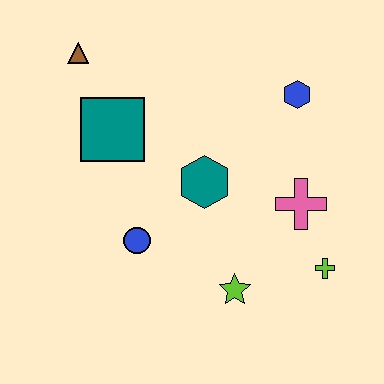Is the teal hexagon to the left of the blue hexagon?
Yes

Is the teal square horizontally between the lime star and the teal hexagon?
No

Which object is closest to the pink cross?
The lime cross is closest to the pink cross.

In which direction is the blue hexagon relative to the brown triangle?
The blue hexagon is to the right of the brown triangle.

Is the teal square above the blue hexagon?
No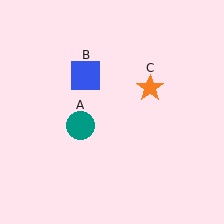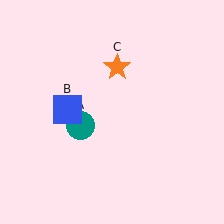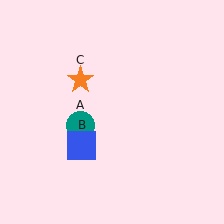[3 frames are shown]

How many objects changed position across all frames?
2 objects changed position: blue square (object B), orange star (object C).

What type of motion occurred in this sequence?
The blue square (object B), orange star (object C) rotated counterclockwise around the center of the scene.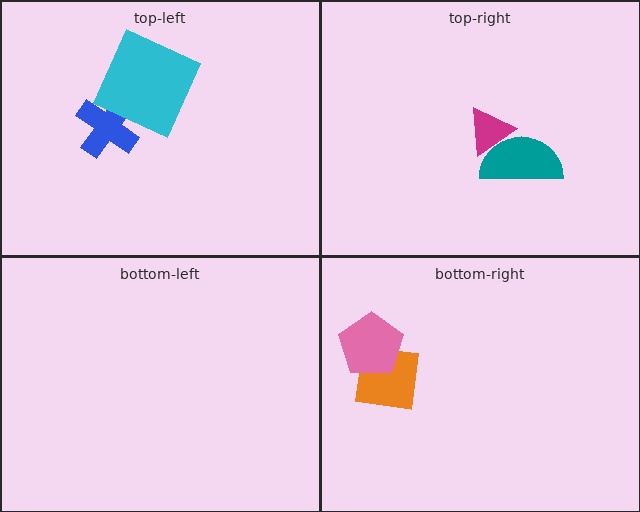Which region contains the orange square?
The bottom-right region.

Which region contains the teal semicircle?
The top-right region.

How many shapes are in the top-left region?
2.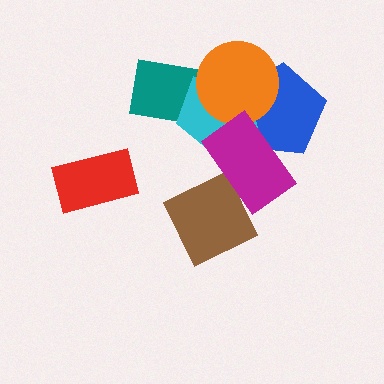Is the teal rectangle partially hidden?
Yes, it is partially covered by another shape.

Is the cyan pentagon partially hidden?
Yes, it is partially covered by another shape.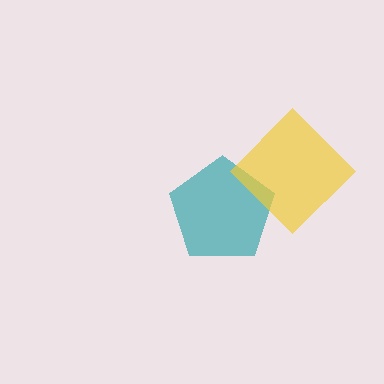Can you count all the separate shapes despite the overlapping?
Yes, there are 2 separate shapes.